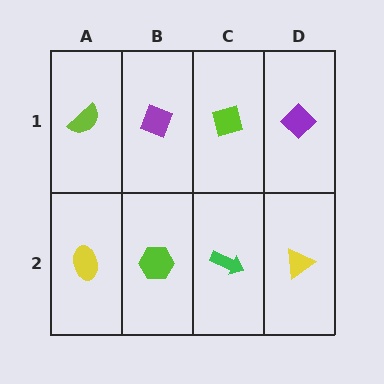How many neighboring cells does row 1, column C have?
3.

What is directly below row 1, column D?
A yellow triangle.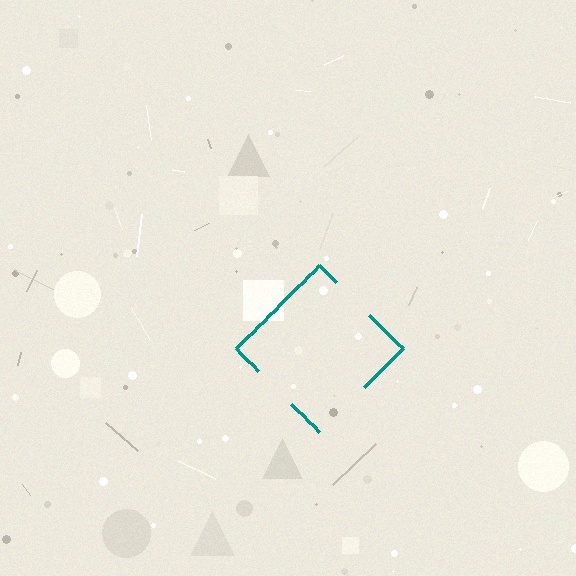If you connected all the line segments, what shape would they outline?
They would outline a diamond.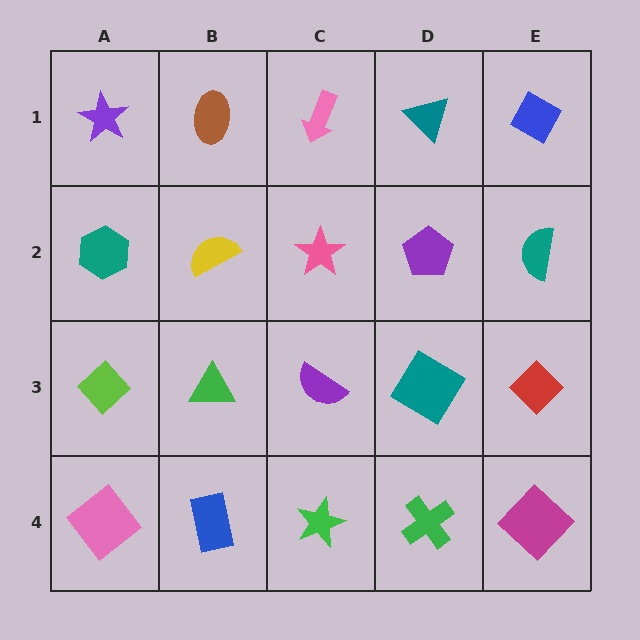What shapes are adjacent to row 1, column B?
A yellow semicircle (row 2, column B), a purple star (row 1, column A), a pink arrow (row 1, column C).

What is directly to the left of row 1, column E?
A teal triangle.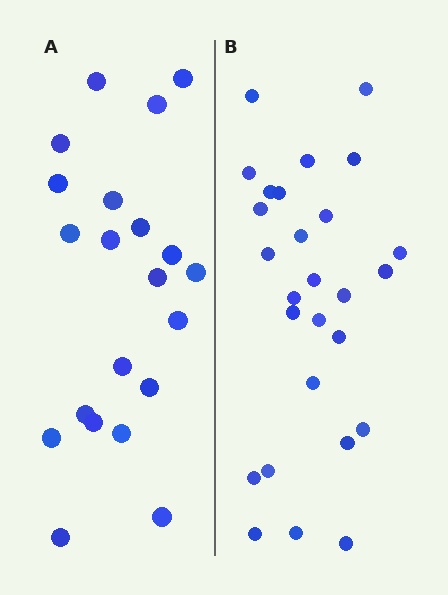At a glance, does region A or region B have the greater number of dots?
Region B (the right region) has more dots.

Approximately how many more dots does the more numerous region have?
Region B has about 6 more dots than region A.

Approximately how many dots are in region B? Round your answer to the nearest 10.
About 30 dots. (The exact count is 27, which rounds to 30.)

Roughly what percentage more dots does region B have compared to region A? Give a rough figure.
About 30% more.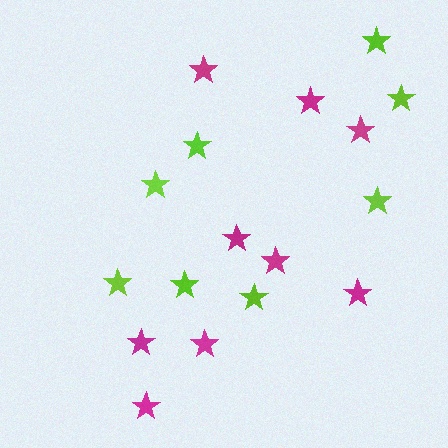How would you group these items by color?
There are 2 groups: one group of magenta stars (9) and one group of lime stars (8).